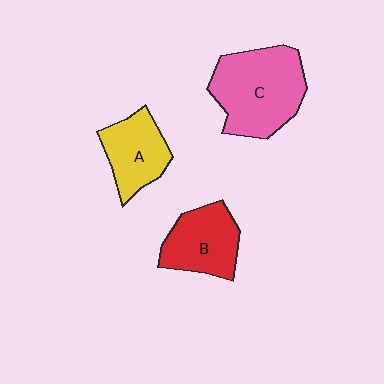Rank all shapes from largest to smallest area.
From largest to smallest: C (pink), B (red), A (yellow).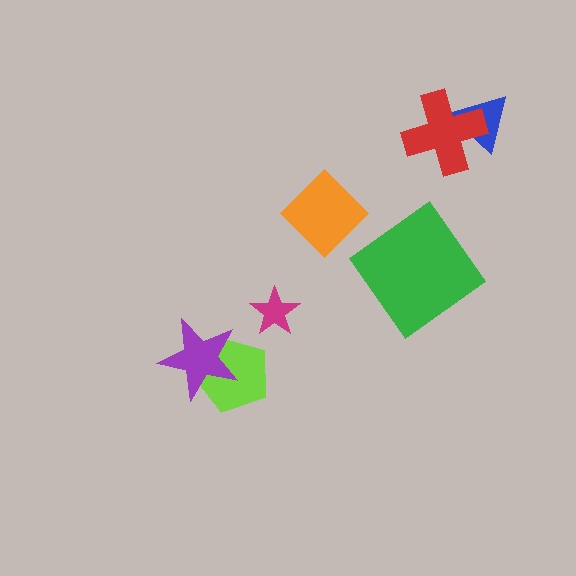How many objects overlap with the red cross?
1 object overlaps with the red cross.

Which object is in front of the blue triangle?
The red cross is in front of the blue triangle.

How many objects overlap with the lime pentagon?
1 object overlaps with the lime pentagon.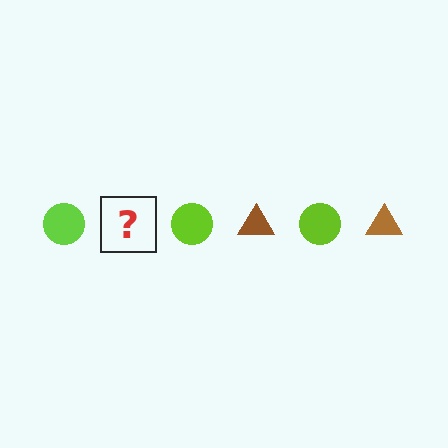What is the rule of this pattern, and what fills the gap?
The rule is that the pattern alternates between lime circle and brown triangle. The gap should be filled with a brown triangle.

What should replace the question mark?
The question mark should be replaced with a brown triangle.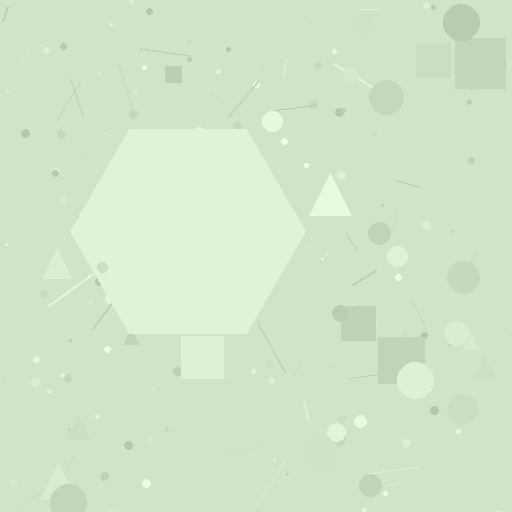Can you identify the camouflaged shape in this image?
The camouflaged shape is a hexagon.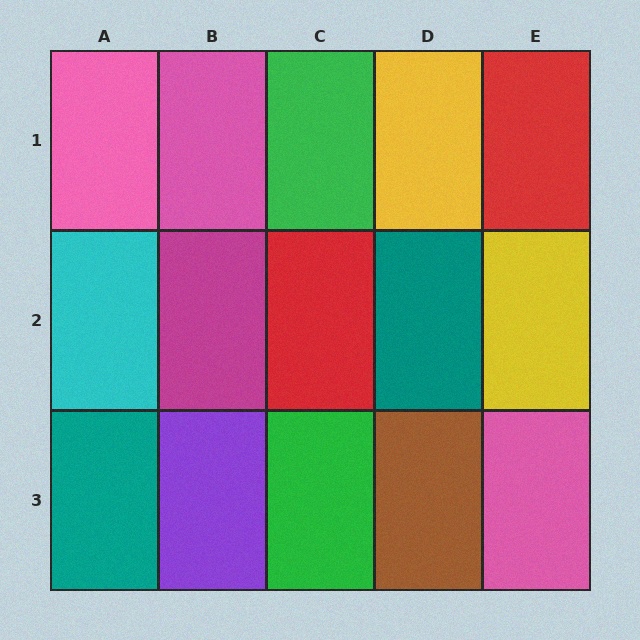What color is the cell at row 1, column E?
Red.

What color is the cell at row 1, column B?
Pink.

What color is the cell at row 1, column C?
Green.